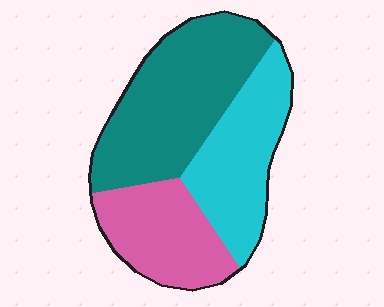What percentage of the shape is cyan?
Cyan covers roughly 30% of the shape.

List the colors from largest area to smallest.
From largest to smallest: teal, cyan, pink.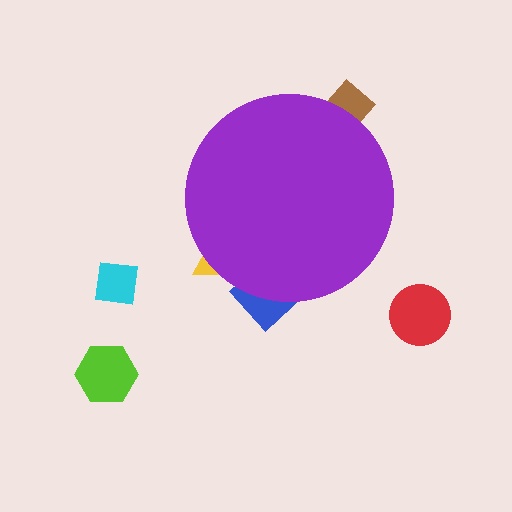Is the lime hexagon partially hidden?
No, the lime hexagon is fully visible.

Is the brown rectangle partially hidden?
Yes, the brown rectangle is partially hidden behind the purple circle.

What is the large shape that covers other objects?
A purple circle.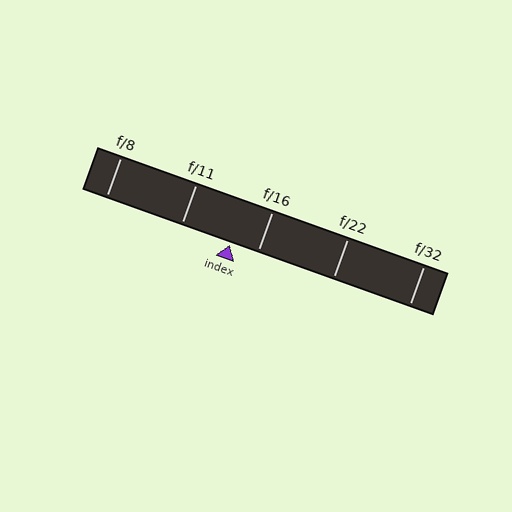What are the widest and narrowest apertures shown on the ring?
The widest aperture shown is f/8 and the narrowest is f/32.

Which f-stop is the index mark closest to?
The index mark is closest to f/16.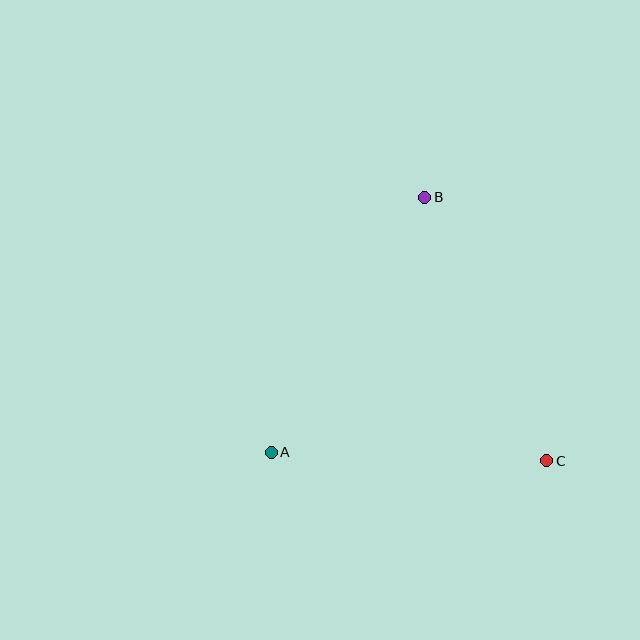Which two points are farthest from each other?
Points A and B are farthest from each other.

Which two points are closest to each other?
Points A and C are closest to each other.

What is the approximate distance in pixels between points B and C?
The distance between B and C is approximately 291 pixels.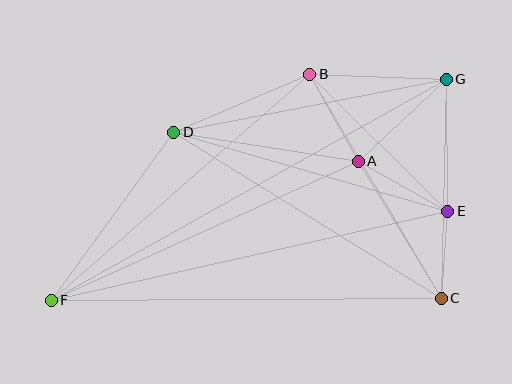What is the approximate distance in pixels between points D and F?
The distance between D and F is approximately 208 pixels.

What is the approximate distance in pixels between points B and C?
The distance between B and C is approximately 260 pixels.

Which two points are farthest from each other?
Points F and G are farthest from each other.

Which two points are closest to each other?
Points C and E are closest to each other.